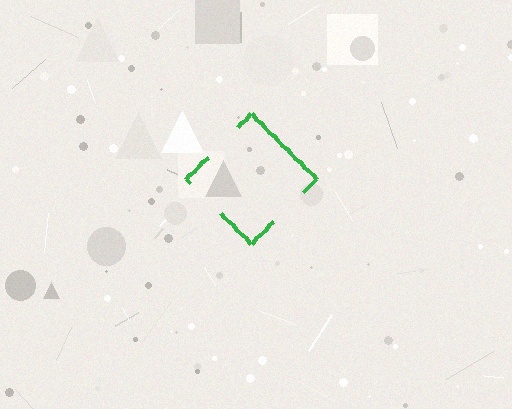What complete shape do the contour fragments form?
The contour fragments form a diamond.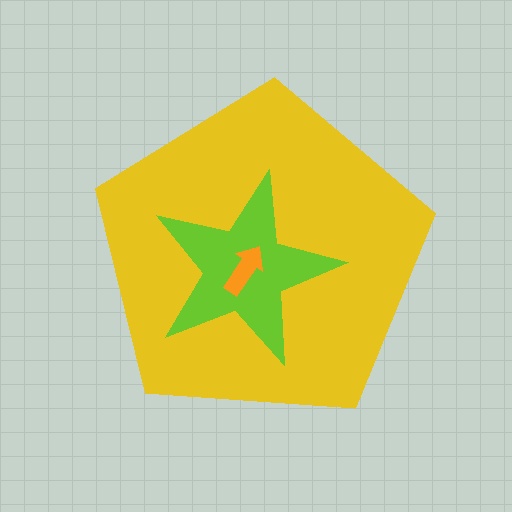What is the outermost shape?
The yellow pentagon.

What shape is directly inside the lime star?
The orange arrow.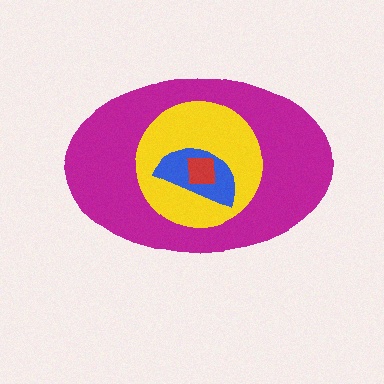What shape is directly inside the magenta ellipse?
The yellow circle.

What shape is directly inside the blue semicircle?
The red square.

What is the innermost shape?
The red square.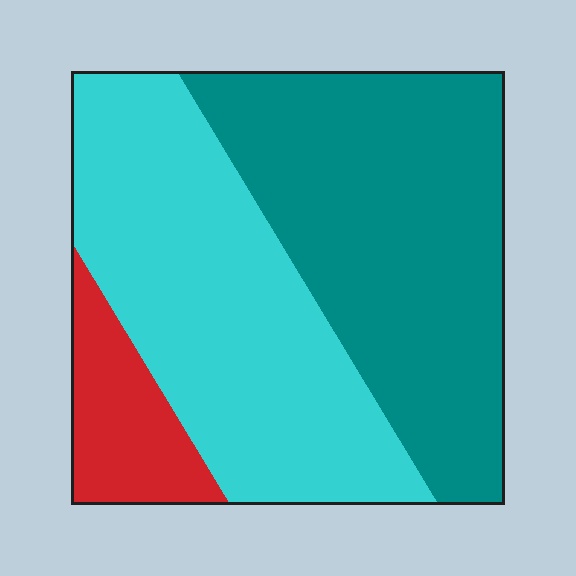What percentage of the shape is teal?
Teal covers about 45% of the shape.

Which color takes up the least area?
Red, at roughly 10%.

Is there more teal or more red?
Teal.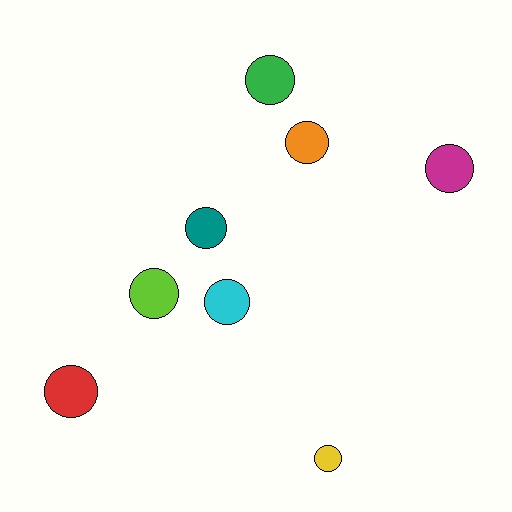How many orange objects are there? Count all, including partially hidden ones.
There is 1 orange object.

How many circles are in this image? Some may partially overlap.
There are 8 circles.